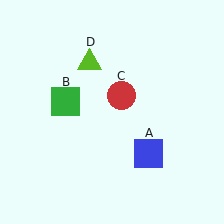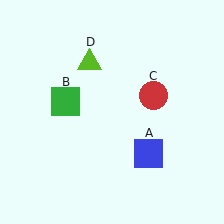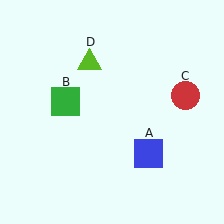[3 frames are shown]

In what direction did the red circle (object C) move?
The red circle (object C) moved right.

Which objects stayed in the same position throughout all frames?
Blue square (object A) and green square (object B) and lime triangle (object D) remained stationary.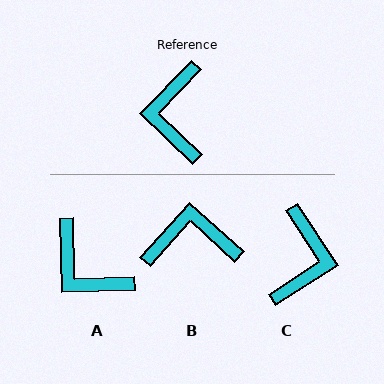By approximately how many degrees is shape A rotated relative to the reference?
Approximately 45 degrees counter-clockwise.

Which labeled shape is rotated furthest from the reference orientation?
C, about 167 degrees away.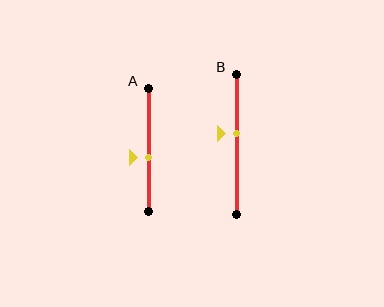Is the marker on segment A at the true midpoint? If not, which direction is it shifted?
No, the marker on segment A is shifted downward by about 6% of the segment length.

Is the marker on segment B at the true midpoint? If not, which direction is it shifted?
No, the marker on segment B is shifted upward by about 8% of the segment length.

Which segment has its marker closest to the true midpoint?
Segment A has its marker closest to the true midpoint.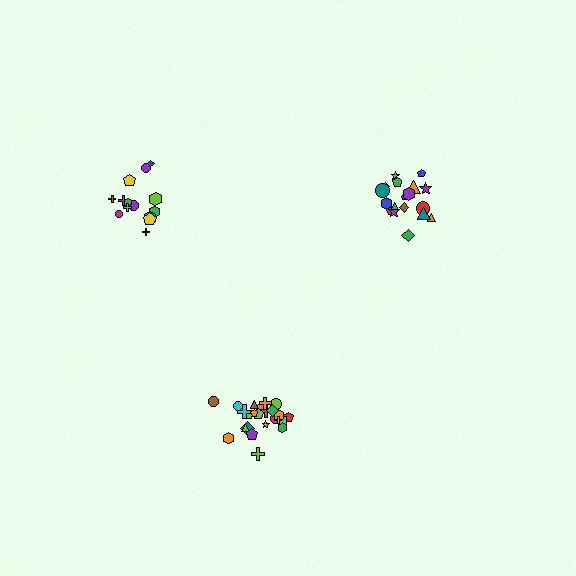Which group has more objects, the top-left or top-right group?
The top-right group.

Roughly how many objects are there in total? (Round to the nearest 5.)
Roughly 60 objects in total.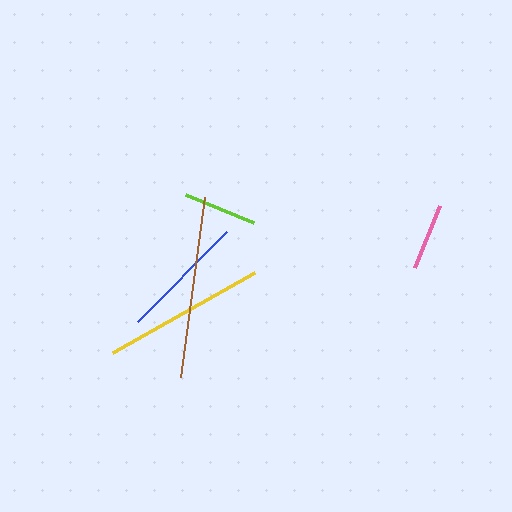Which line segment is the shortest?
The pink line is the shortest at approximately 66 pixels.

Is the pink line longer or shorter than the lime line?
The lime line is longer than the pink line.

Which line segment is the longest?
The brown line is the longest at approximately 182 pixels.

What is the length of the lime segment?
The lime segment is approximately 73 pixels long.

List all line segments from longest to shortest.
From longest to shortest: brown, yellow, blue, lime, pink.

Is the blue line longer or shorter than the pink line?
The blue line is longer than the pink line.